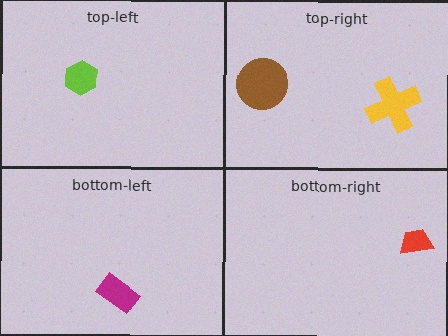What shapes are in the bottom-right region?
The red trapezoid.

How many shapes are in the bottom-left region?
1.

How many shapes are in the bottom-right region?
1.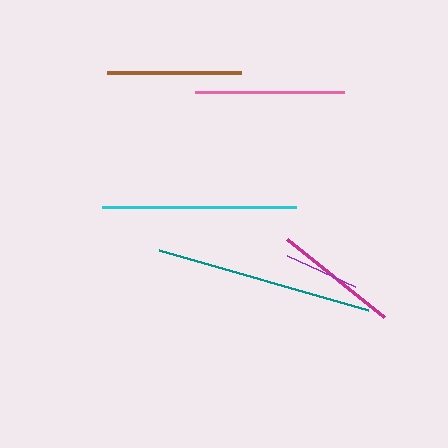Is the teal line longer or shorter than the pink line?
The teal line is longer than the pink line.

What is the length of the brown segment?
The brown segment is approximately 134 pixels long.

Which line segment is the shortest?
The purple line is the shortest at approximately 74 pixels.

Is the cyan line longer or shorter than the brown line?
The cyan line is longer than the brown line.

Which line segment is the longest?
The teal line is the longest at approximately 218 pixels.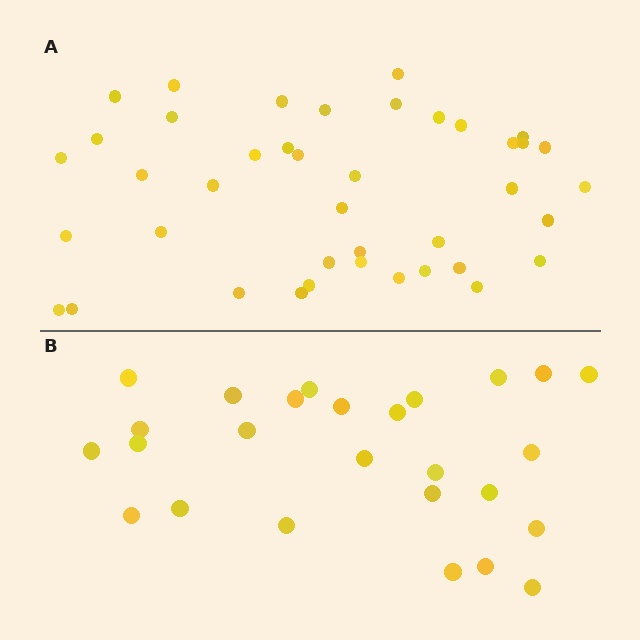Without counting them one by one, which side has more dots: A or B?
Region A (the top region) has more dots.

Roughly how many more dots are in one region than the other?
Region A has approximately 15 more dots than region B.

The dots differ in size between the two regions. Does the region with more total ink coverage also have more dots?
No. Region B has more total ink coverage because its dots are larger, but region A actually contains more individual dots. Total area can be misleading — the number of items is what matters here.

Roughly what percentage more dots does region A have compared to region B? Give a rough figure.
About 60% more.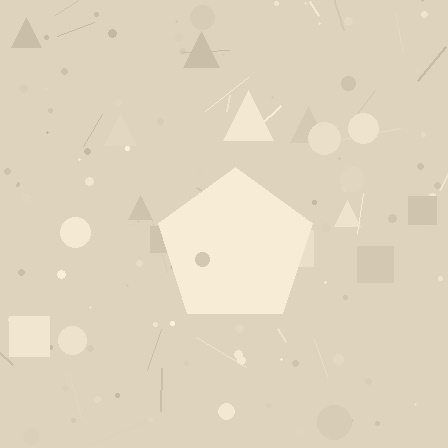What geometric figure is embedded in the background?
A pentagon is embedded in the background.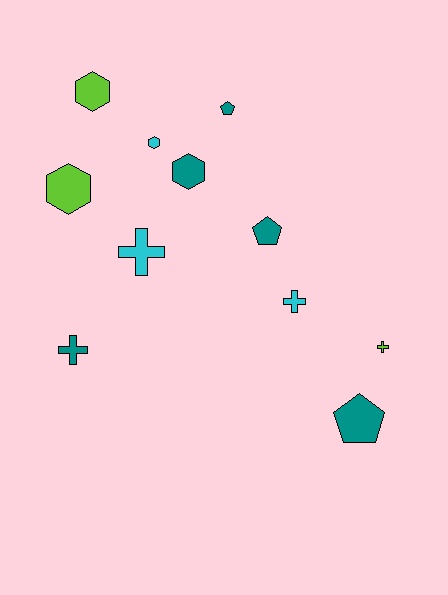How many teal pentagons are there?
There are 3 teal pentagons.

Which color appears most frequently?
Teal, with 5 objects.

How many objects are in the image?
There are 11 objects.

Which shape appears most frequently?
Hexagon, with 4 objects.